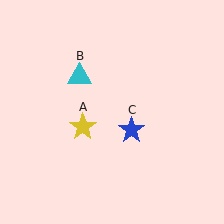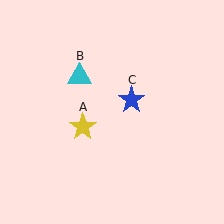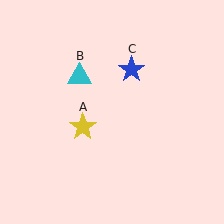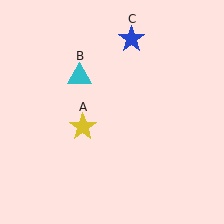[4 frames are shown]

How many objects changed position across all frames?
1 object changed position: blue star (object C).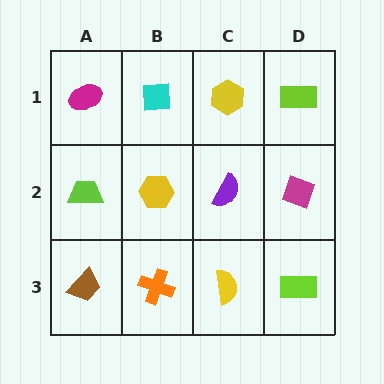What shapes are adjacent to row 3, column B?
A yellow hexagon (row 2, column B), a brown trapezoid (row 3, column A), a yellow semicircle (row 3, column C).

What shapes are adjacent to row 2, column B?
A cyan square (row 1, column B), an orange cross (row 3, column B), a lime trapezoid (row 2, column A), a purple semicircle (row 2, column C).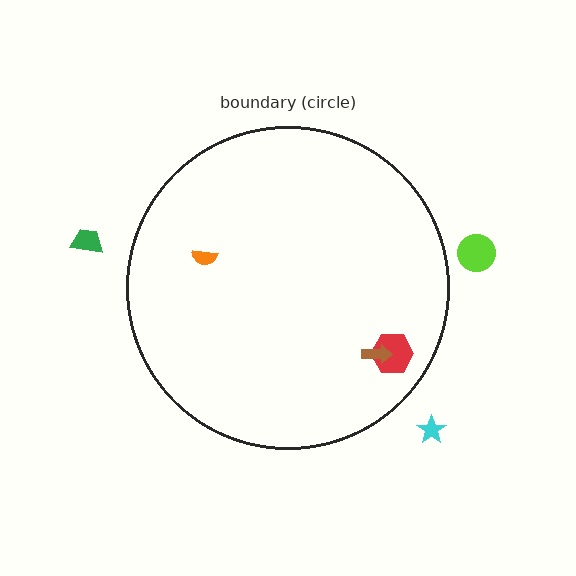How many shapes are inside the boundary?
3 inside, 3 outside.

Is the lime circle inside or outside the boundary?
Outside.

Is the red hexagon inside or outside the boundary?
Inside.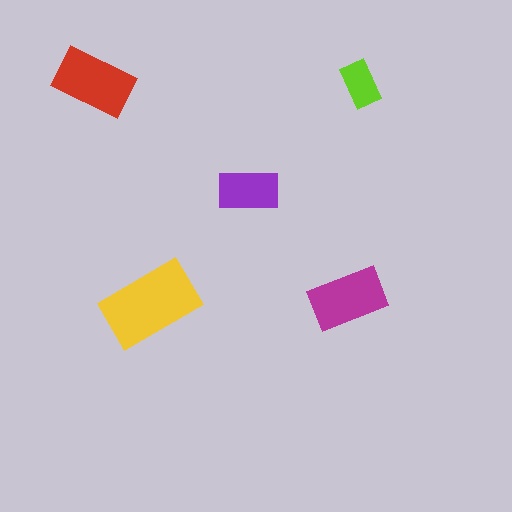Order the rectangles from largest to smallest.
the yellow one, the red one, the magenta one, the purple one, the lime one.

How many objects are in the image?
There are 5 objects in the image.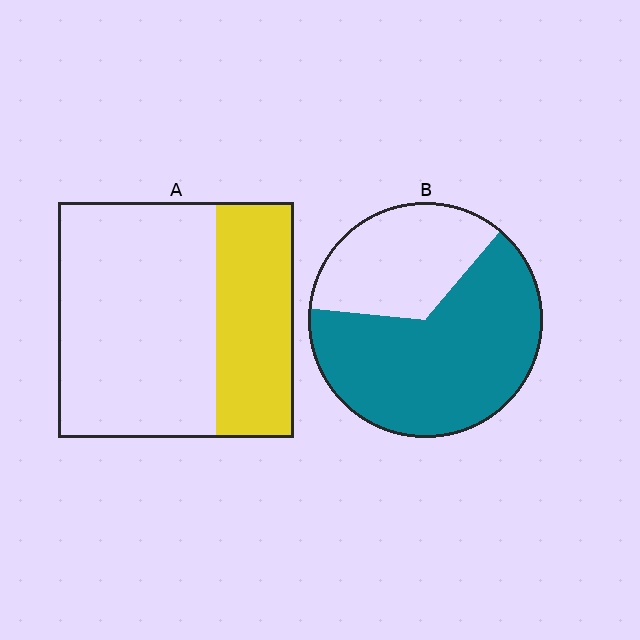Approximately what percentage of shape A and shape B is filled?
A is approximately 35% and B is approximately 65%.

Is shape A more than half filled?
No.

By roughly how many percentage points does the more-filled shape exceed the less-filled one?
By roughly 30 percentage points (B over A).